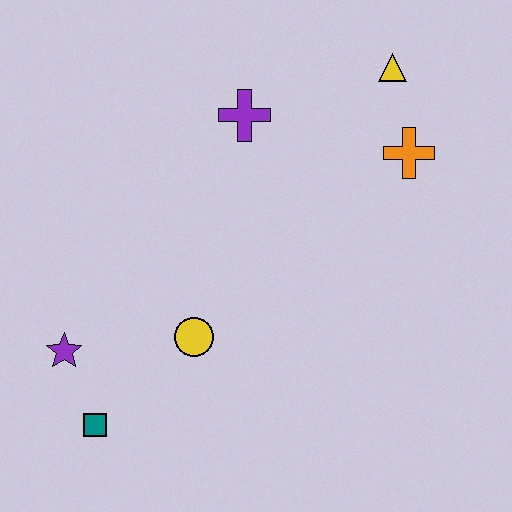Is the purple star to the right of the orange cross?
No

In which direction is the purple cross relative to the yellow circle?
The purple cross is above the yellow circle.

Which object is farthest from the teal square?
The yellow triangle is farthest from the teal square.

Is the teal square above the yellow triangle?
No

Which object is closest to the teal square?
The purple star is closest to the teal square.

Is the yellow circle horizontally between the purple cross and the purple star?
Yes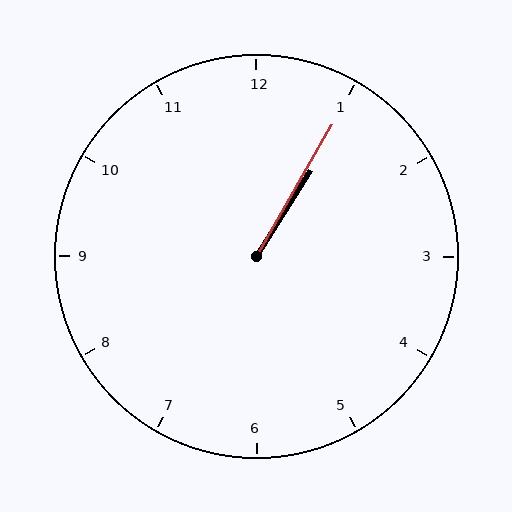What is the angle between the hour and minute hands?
Approximately 2 degrees.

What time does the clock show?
1:05.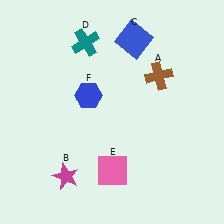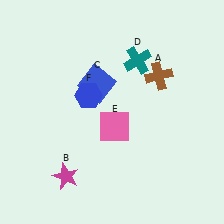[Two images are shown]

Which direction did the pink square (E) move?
The pink square (E) moved up.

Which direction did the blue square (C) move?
The blue square (C) moved down.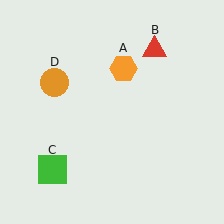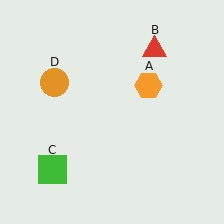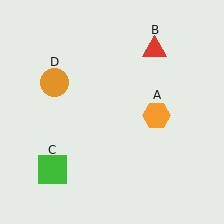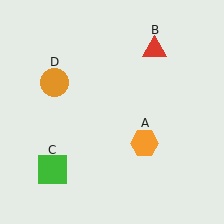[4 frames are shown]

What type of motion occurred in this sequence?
The orange hexagon (object A) rotated clockwise around the center of the scene.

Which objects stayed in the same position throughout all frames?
Red triangle (object B) and green square (object C) and orange circle (object D) remained stationary.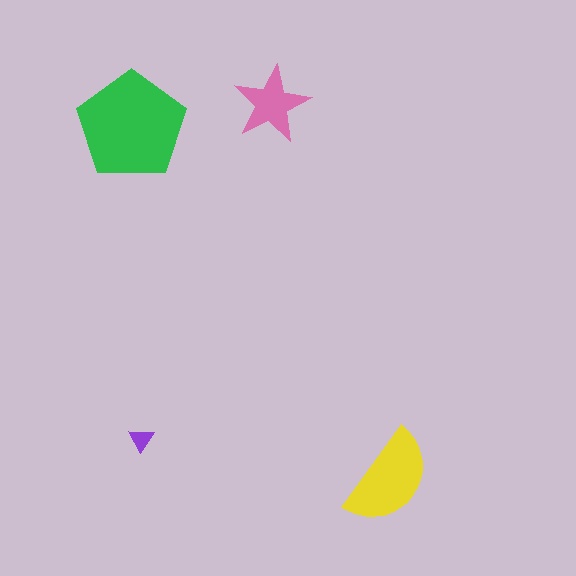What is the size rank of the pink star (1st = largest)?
3rd.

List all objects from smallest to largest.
The purple triangle, the pink star, the yellow semicircle, the green pentagon.